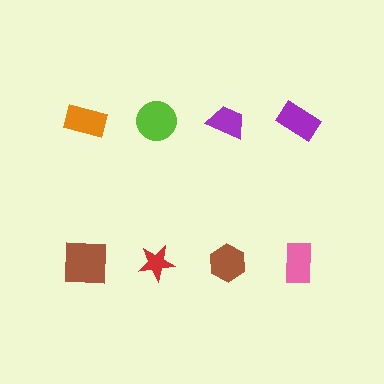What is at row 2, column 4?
A pink rectangle.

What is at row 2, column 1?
A brown square.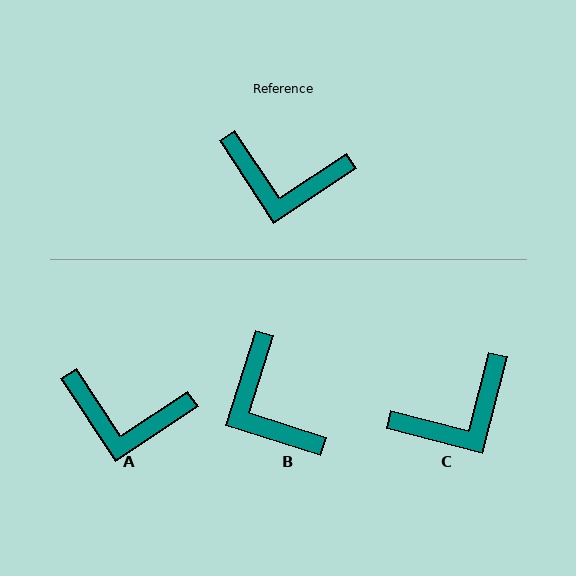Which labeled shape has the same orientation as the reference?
A.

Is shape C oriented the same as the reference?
No, it is off by about 42 degrees.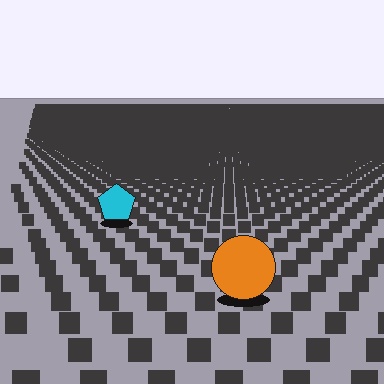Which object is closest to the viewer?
The orange circle is closest. The texture marks near it are larger and more spread out.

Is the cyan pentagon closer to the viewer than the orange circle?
No. The orange circle is closer — you can tell from the texture gradient: the ground texture is coarser near it.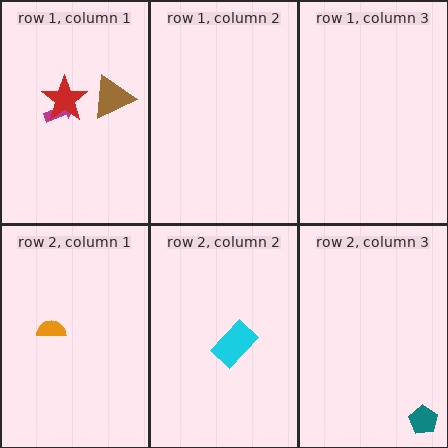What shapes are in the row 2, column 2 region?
The cyan rectangle.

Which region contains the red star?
The row 1, column 1 region.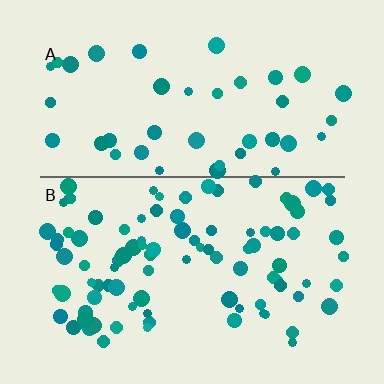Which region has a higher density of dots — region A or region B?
B (the bottom).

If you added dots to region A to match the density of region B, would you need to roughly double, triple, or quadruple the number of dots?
Approximately double.